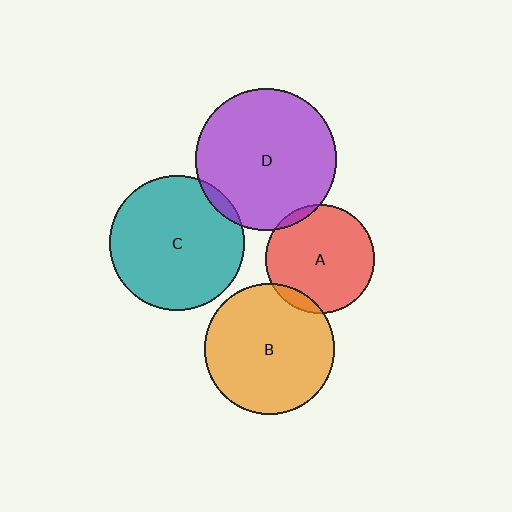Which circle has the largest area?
Circle D (purple).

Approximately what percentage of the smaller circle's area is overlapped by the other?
Approximately 5%.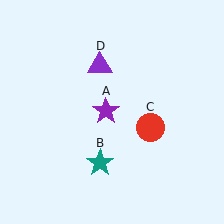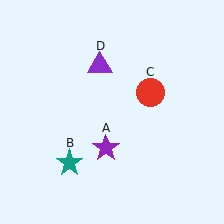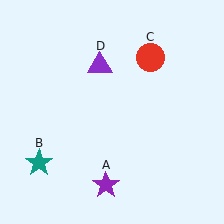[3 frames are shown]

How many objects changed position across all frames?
3 objects changed position: purple star (object A), teal star (object B), red circle (object C).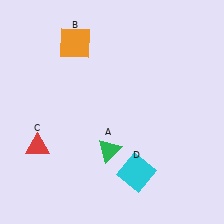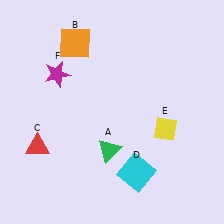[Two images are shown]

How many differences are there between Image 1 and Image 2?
There are 2 differences between the two images.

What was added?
A yellow diamond (E), a magenta star (F) were added in Image 2.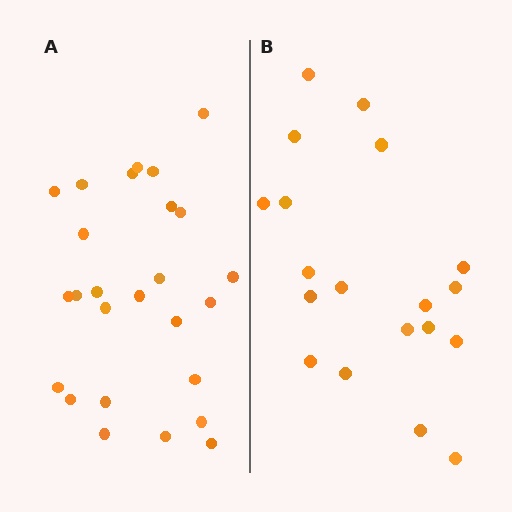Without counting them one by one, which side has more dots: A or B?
Region A (the left region) has more dots.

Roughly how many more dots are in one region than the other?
Region A has roughly 8 or so more dots than region B.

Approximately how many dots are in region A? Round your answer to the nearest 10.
About 30 dots. (The exact count is 26, which rounds to 30.)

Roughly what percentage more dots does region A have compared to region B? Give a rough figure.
About 35% more.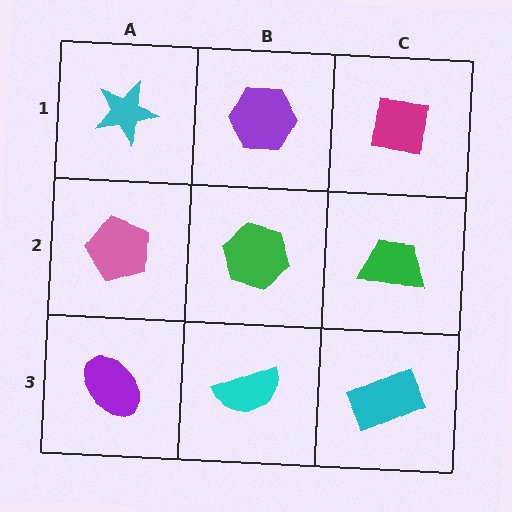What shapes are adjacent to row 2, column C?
A magenta square (row 1, column C), a cyan rectangle (row 3, column C), a green hexagon (row 2, column B).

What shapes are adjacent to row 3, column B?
A green hexagon (row 2, column B), a purple ellipse (row 3, column A), a cyan rectangle (row 3, column C).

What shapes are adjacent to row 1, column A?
A pink pentagon (row 2, column A), a purple hexagon (row 1, column B).